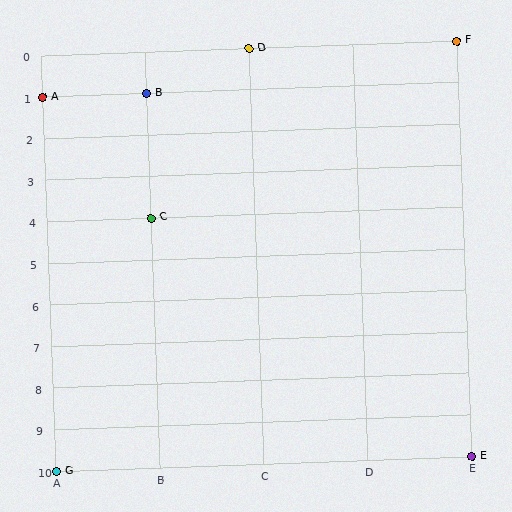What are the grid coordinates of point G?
Point G is at grid coordinates (A, 10).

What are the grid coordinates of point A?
Point A is at grid coordinates (A, 1).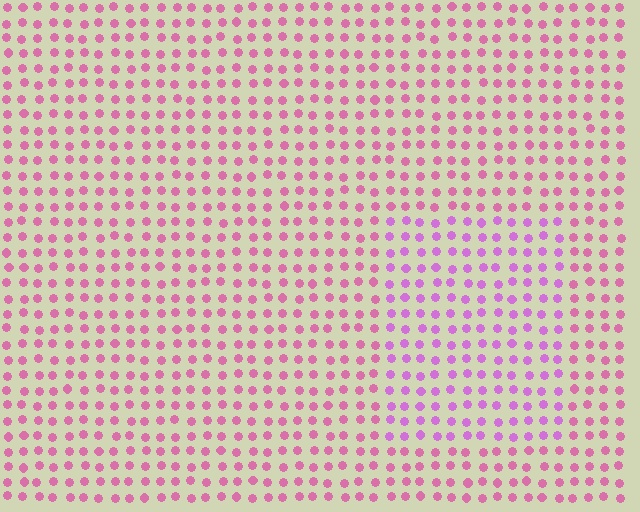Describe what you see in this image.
The image is filled with small pink elements in a uniform arrangement. A rectangle-shaped region is visible where the elements are tinted to a slightly different hue, forming a subtle color boundary.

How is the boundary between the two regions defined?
The boundary is defined purely by a slight shift in hue (about 31 degrees). Spacing, size, and orientation are identical on both sides.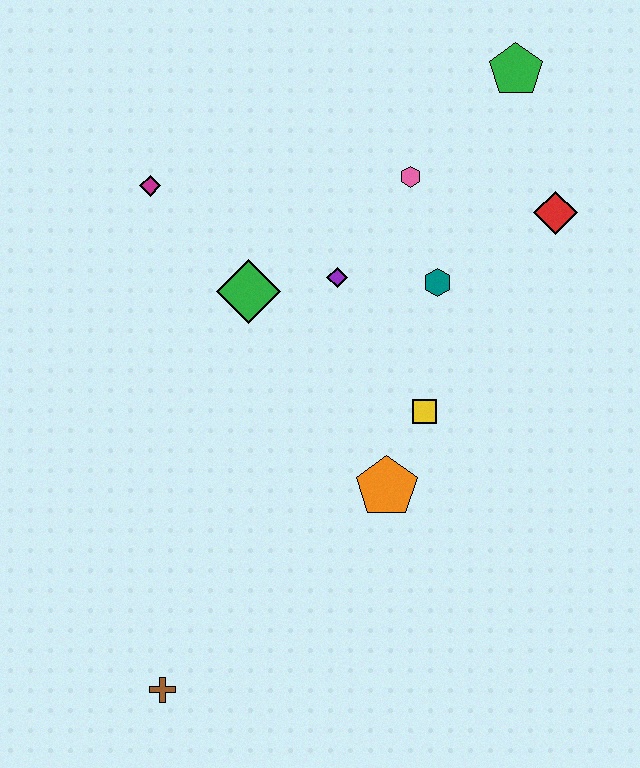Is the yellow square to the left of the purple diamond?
No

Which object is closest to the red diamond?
The teal hexagon is closest to the red diamond.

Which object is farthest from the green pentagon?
The brown cross is farthest from the green pentagon.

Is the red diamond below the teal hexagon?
No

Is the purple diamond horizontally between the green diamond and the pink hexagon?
Yes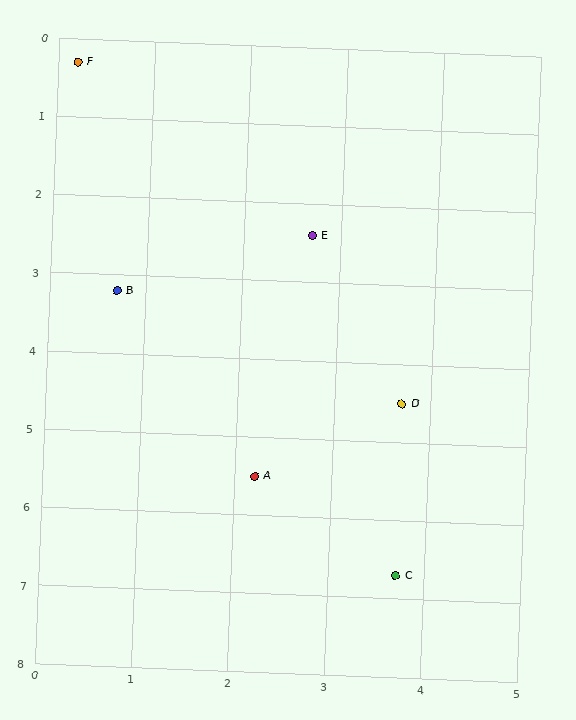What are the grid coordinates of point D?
Point D is at approximately (3.7, 4.5).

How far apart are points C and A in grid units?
Points C and A are about 1.9 grid units apart.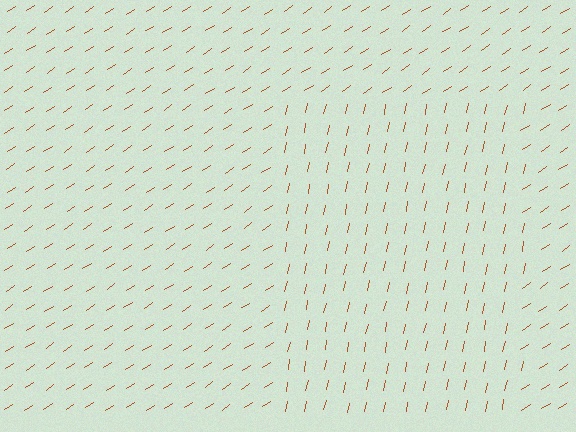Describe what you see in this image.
The image is filled with small brown line segments. A rectangle region in the image has lines oriented differently from the surrounding lines, creating a visible texture boundary.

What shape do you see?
I see a rectangle.